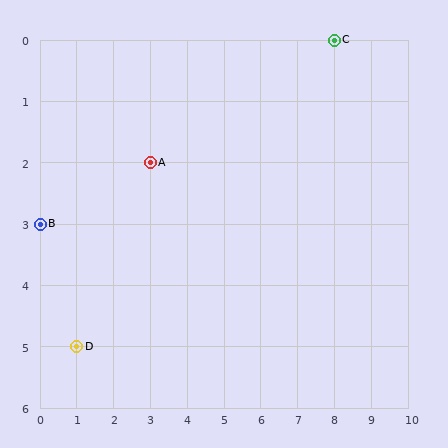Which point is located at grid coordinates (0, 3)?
Point B is at (0, 3).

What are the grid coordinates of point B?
Point B is at grid coordinates (0, 3).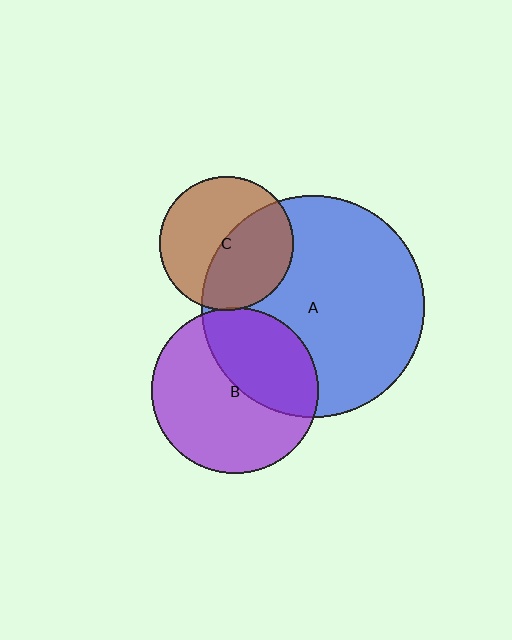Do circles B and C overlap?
Yes.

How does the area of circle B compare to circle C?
Approximately 1.5 times.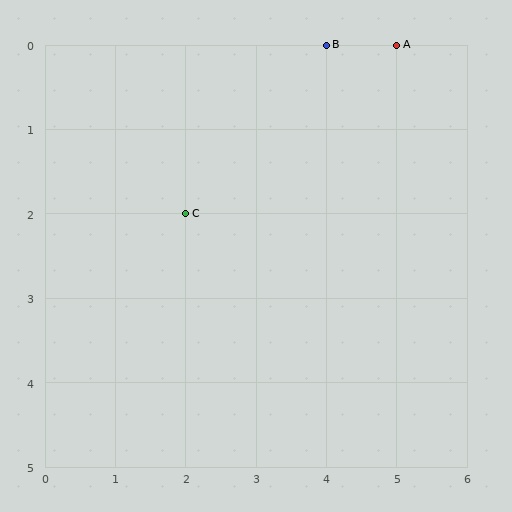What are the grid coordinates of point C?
Point C is at grid coordinates (2, 2).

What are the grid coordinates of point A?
Point A is at grid coordinates (5, 0).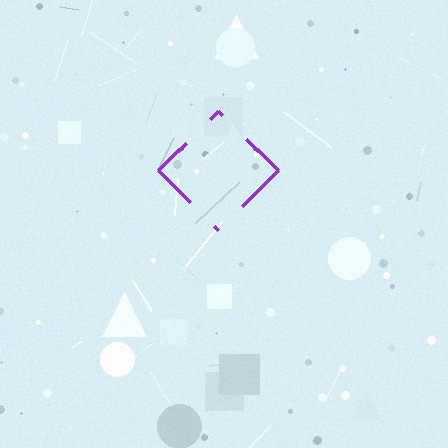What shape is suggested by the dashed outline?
The dashed outline suggests a diamond.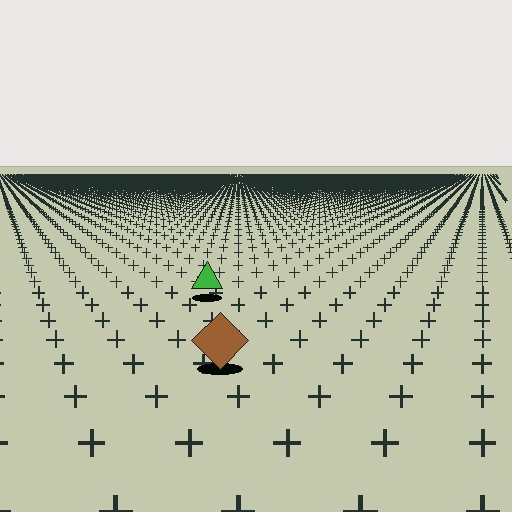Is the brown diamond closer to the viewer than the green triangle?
Yes. The brown diamond is closer — you can tell from the texture gradient: the ground texture is coarser near it.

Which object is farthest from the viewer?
The green triangle is farthest from the viewer. It appears smaller and the ground texture around it is denser.